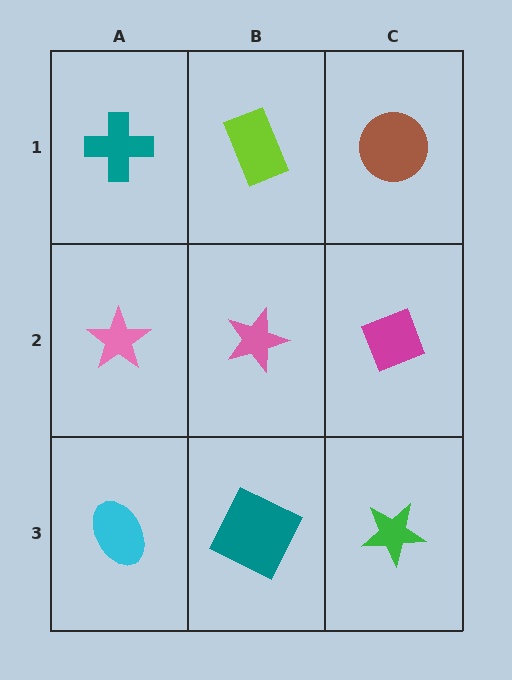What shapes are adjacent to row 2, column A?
A teal cross (row 1, column A), a cyan ellipse (row 3, column A), a pink star (row 2, column B).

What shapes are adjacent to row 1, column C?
A magenta diamond (row 2, column C), a lime rectangle (row 1, column B).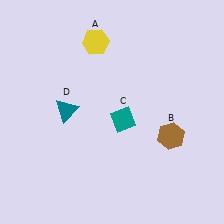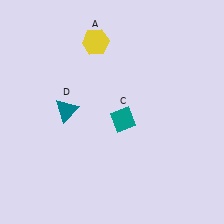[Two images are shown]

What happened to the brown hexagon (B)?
The brown hexagon (B) was removed in Image 2. It was in the bottom-right area of Image 1.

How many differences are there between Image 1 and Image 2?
There is 1 difference between the two images.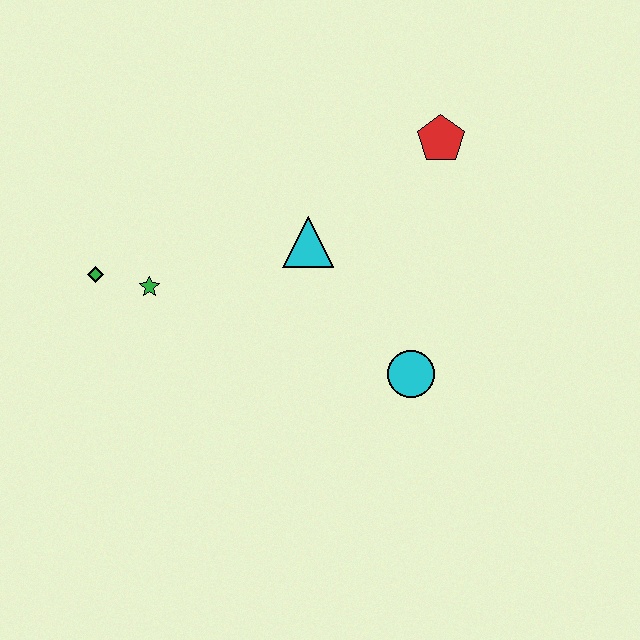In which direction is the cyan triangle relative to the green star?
The cyan triangle is to the right of the green star.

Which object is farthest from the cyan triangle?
The green diamond is farthest from the cyan triangle.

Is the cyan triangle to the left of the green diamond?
No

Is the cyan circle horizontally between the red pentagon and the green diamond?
Yes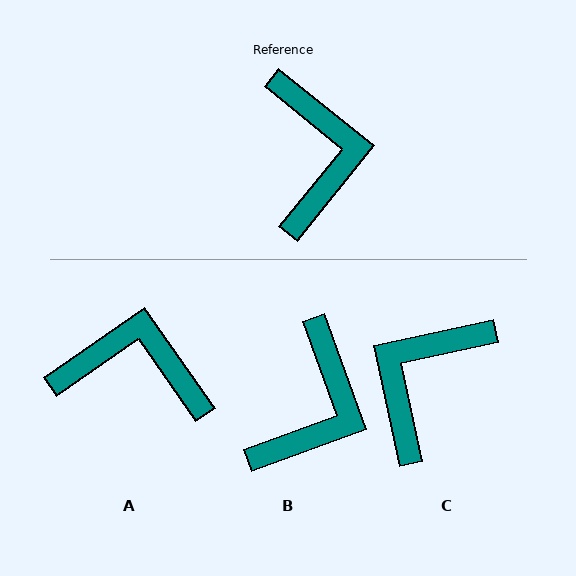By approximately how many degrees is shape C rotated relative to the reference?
Approximately 141 degrees counter-clockwise.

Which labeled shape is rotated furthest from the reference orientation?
C, about 141 degrees away.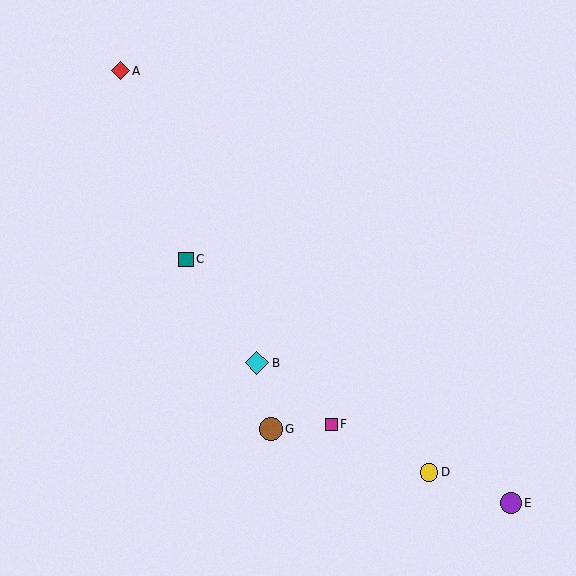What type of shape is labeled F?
Shape F is a magenta square.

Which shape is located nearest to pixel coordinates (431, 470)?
The yellow circle (labeled D) at (429, 472) is nearest to that location.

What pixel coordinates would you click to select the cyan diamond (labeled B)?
Click at (257, 363) to select the cyan diamond B.